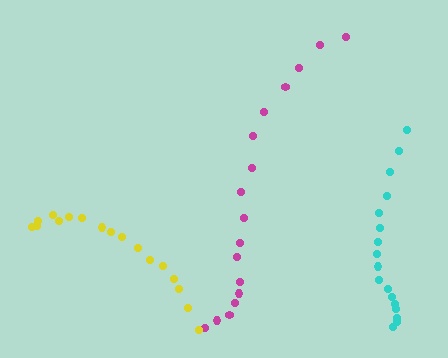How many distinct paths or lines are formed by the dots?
There are 3 distinct paths.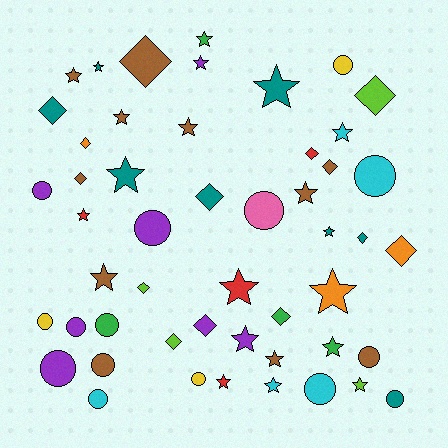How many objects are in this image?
There are 50 objects.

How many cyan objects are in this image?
There are 5 cyan objects.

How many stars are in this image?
There are 21 stars.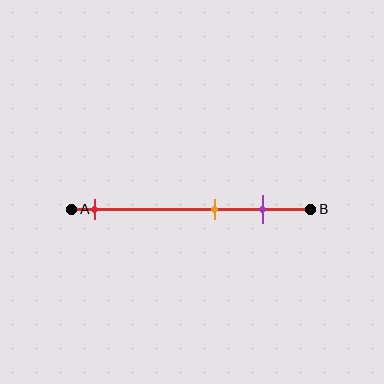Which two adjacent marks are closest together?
The orange and purple marks are the closest adjacent pair.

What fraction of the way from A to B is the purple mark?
The purple mark is approximately 80% (0.8) of the way from A to B.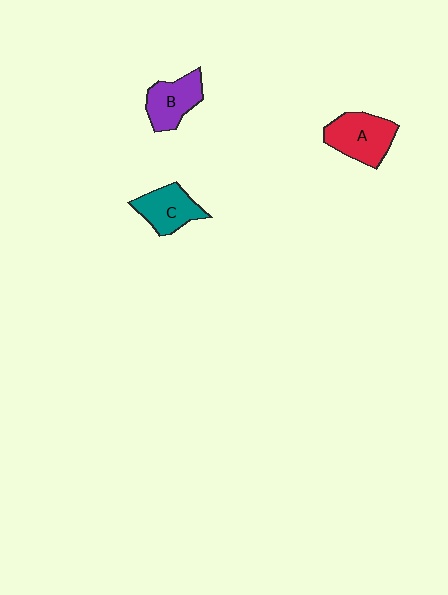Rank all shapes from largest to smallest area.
From largest to smallest: A (red), C (teal), B (purple).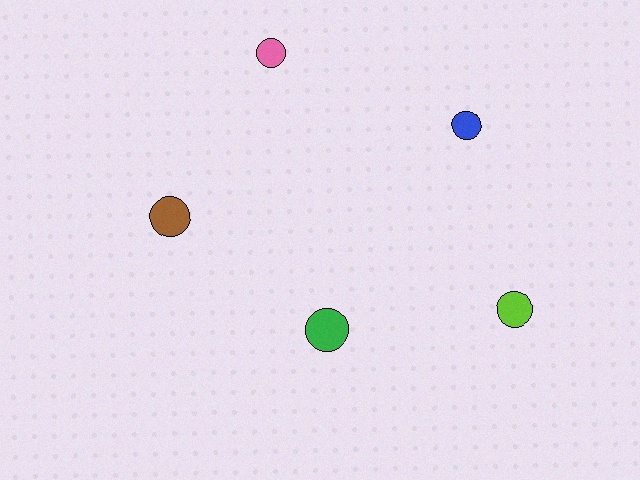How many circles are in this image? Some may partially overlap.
There are 5 circles.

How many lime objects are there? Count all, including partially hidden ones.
There is 1 lime object.